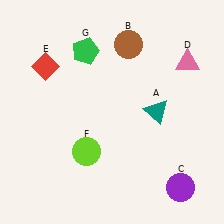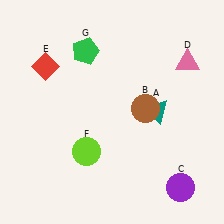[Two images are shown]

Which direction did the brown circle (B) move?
The brown circle (B) moved down.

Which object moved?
The brown circle (B) moved down.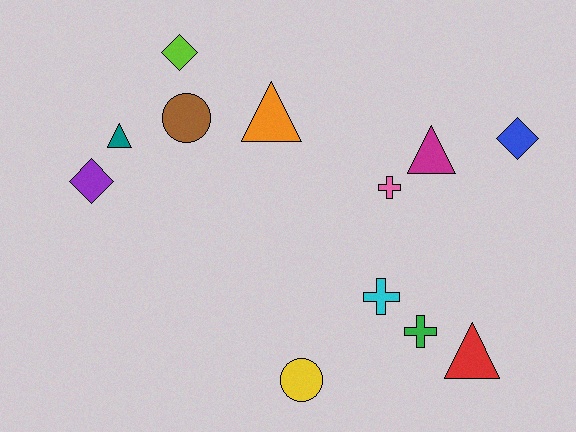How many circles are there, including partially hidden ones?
There are 2 circles.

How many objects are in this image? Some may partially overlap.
There are 12 objects.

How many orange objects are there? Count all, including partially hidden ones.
There is 1 orange object.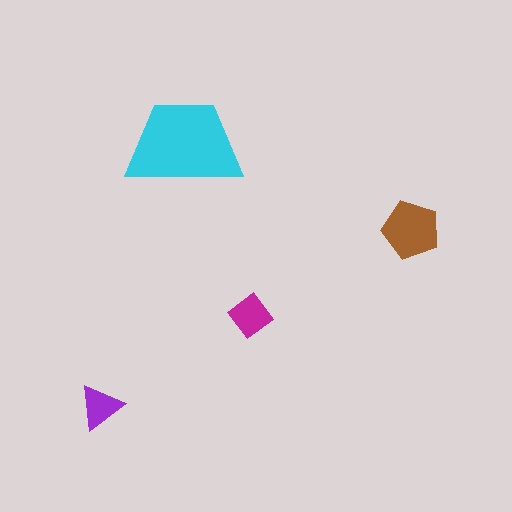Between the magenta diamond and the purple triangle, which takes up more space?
The magenta diamond.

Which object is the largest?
The cyan trapezoid.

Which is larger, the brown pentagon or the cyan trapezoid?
The cyan trapezoid.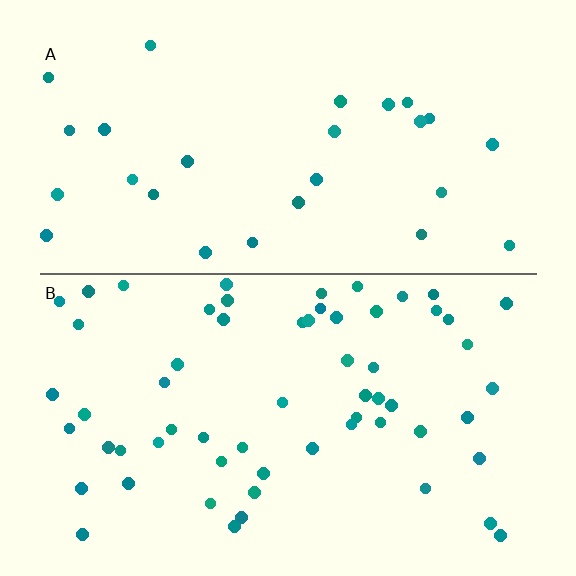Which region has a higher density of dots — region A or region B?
B (the bottom).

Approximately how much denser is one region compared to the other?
Approximately 2.2× — region B over region A.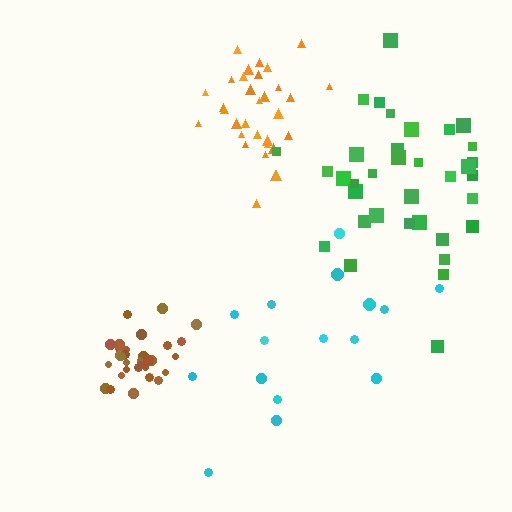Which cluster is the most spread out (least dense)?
Cyan.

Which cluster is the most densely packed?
Brown.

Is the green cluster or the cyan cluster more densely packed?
Green.